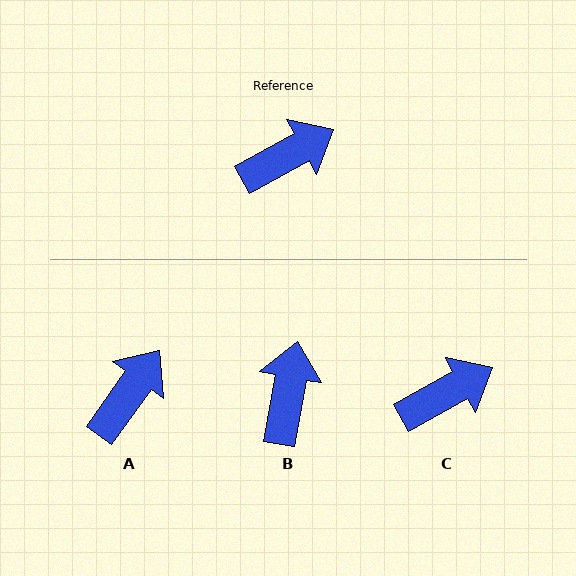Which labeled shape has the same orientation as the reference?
C.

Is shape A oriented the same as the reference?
No, it is off by about 26 degrees.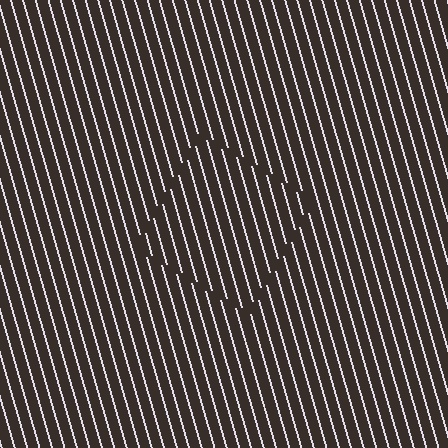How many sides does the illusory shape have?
4 sides — the line-ends trace a square.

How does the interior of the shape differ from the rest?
The interior of the shape contains the same grating, shifted by half a period — the contour is defined by the phase discontinuity where line-ends from the inner and outer gratings abut.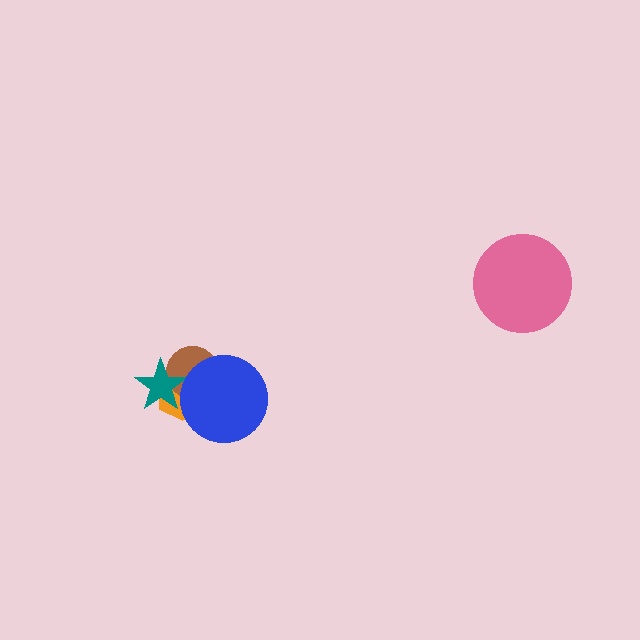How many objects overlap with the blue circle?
3 objects overlap with the blue circle.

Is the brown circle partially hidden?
Yes, it is partially covered by another shape.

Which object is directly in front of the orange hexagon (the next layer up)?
The brown circle is directly in front of the orange hexagon.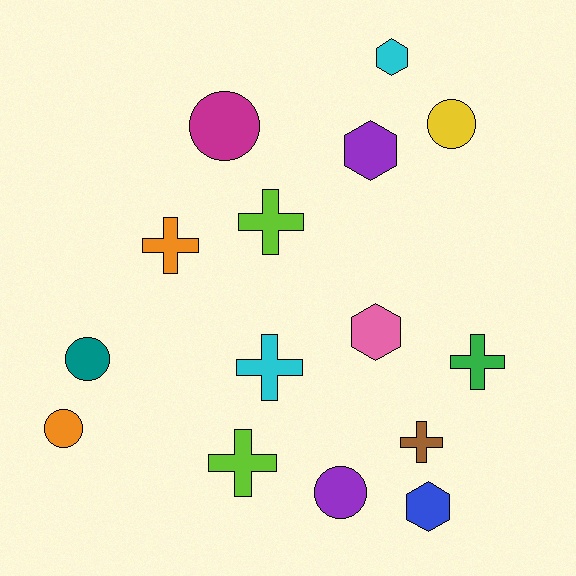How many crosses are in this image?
There are 6 crosses.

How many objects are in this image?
There are 15 objects.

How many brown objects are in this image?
There is 1 brown object.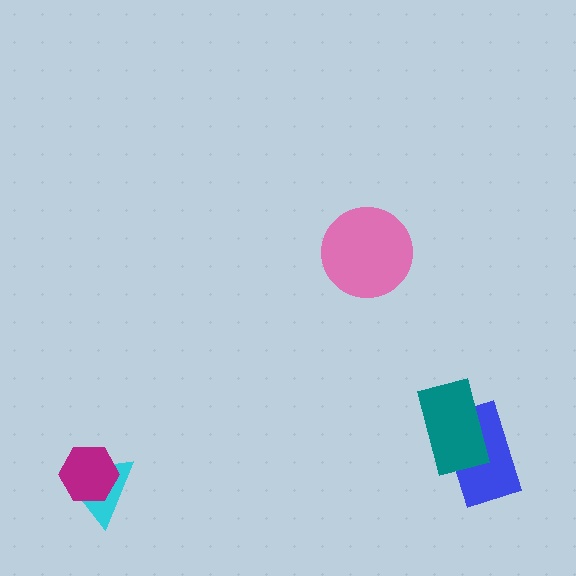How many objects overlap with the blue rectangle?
1 object overlaps with the blue rectangle.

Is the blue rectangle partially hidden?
Yes, it is partially covered by another shape.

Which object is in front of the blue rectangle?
The teal rectangle is in front of the blue rectangle.